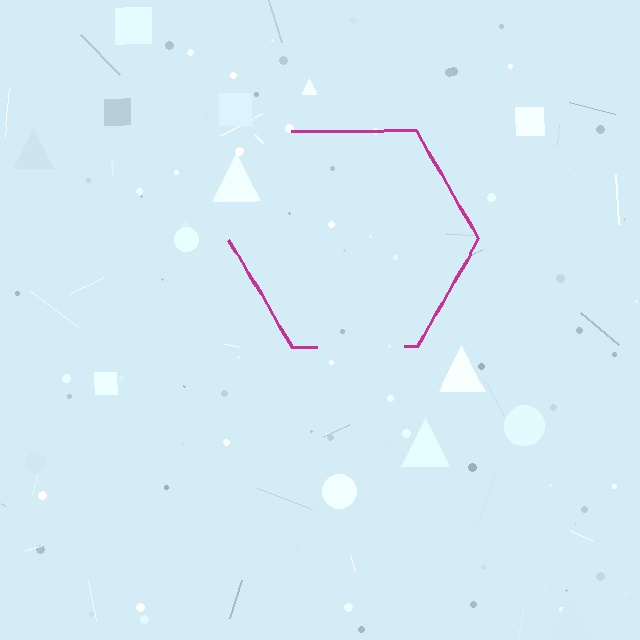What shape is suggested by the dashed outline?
The dashed outline suggests a hexagon.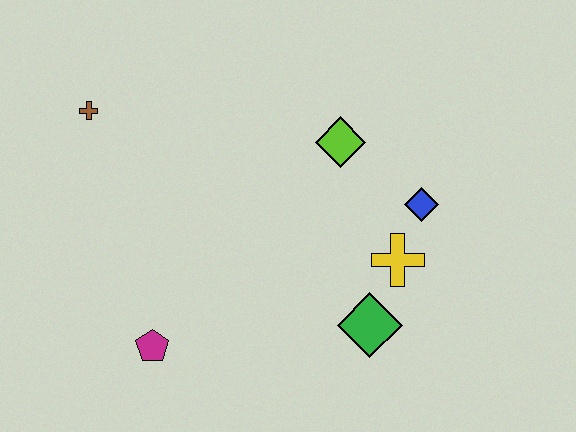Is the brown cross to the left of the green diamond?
Yes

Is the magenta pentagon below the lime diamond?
Yes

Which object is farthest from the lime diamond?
The magenta pentagon is farthest from the lime diamond.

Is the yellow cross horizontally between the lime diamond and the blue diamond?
Yes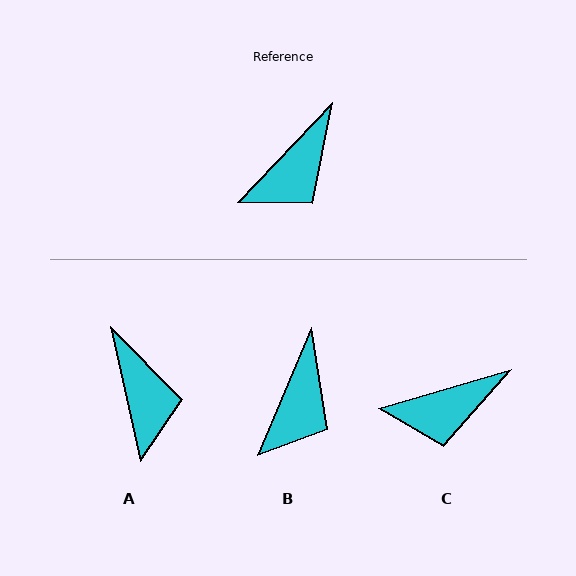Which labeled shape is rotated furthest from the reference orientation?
A, about 56 degrees away.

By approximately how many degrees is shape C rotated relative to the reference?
Approximately 30 degrees clockwise.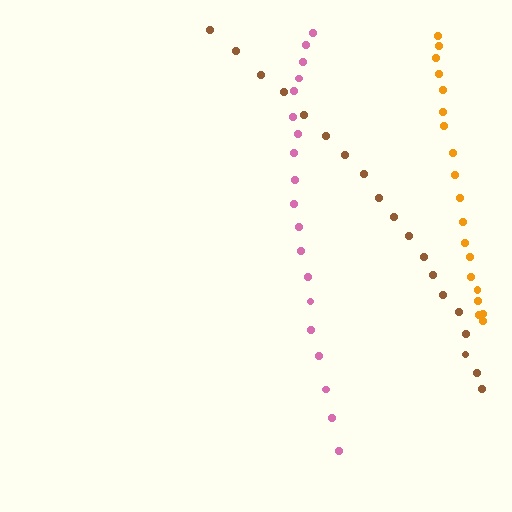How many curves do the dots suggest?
There are 3 distinct paths.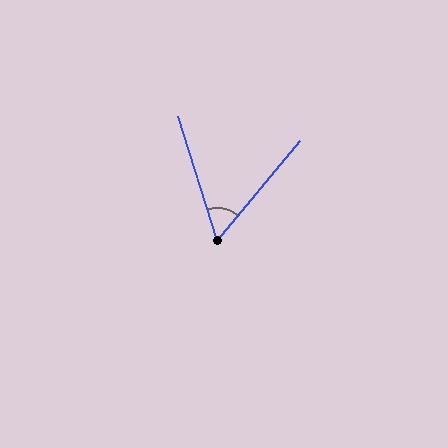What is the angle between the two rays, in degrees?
Approximately 57 degrees.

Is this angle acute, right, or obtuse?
It is acute.